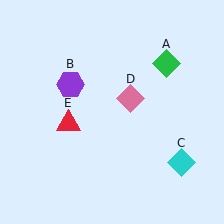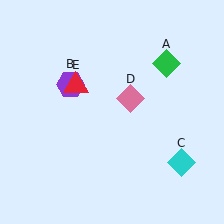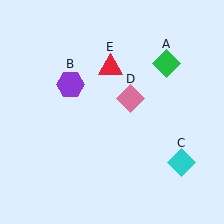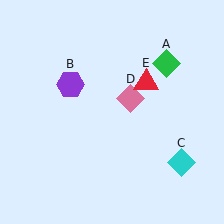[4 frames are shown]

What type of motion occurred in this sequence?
The red triangle (object E) rotated clockwise around the center of the scene.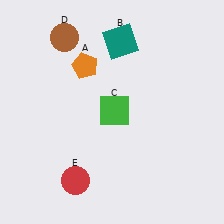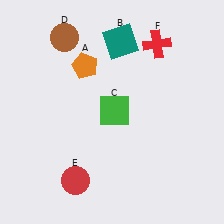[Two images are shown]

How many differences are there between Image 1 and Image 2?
There is 1 difference between the two images.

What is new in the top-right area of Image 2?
A red cross (F) was added in the top-right area of Image 2.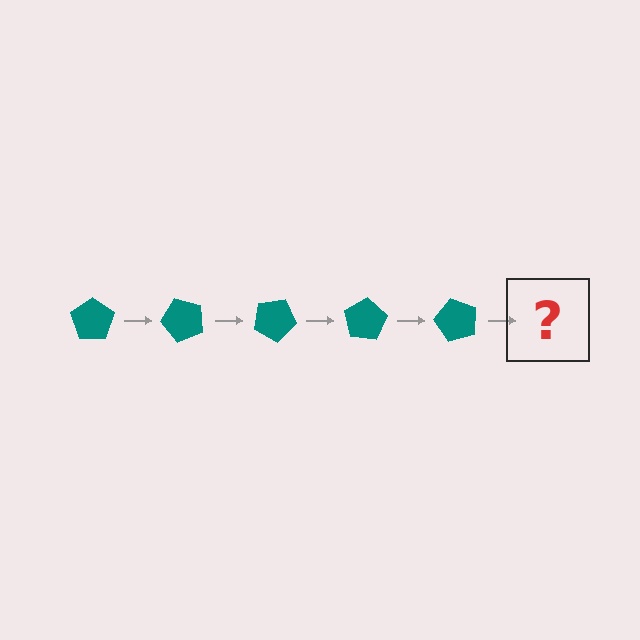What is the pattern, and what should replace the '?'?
The pattern is that the pentagon rotates 50 degrees each step. The '?' should be a teal pentagon rotated 250 degrees.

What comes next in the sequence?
The next element should be a teal pentagon rotated 250 degrees.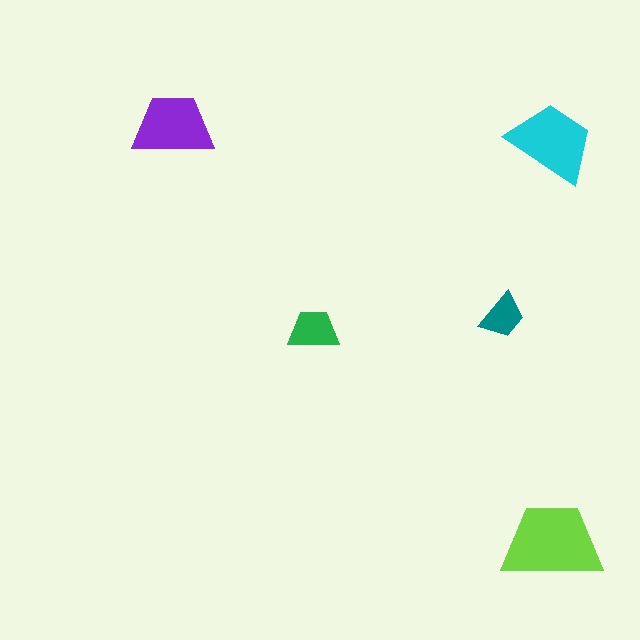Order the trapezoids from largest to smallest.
the lime one, the cyan one, the purple one, the green one, the teal one.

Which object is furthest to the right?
The cyan trapezoid is rightmost.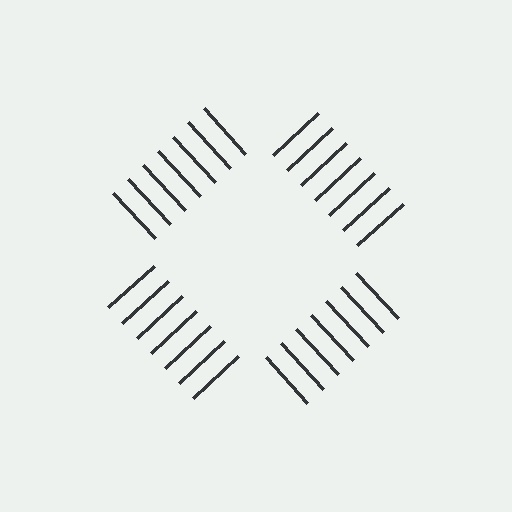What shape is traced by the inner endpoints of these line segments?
An illusory square — the line segments terminate on its edges but no continuous stroke is drawn.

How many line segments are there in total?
28 — 7 along each of the 4 edges.